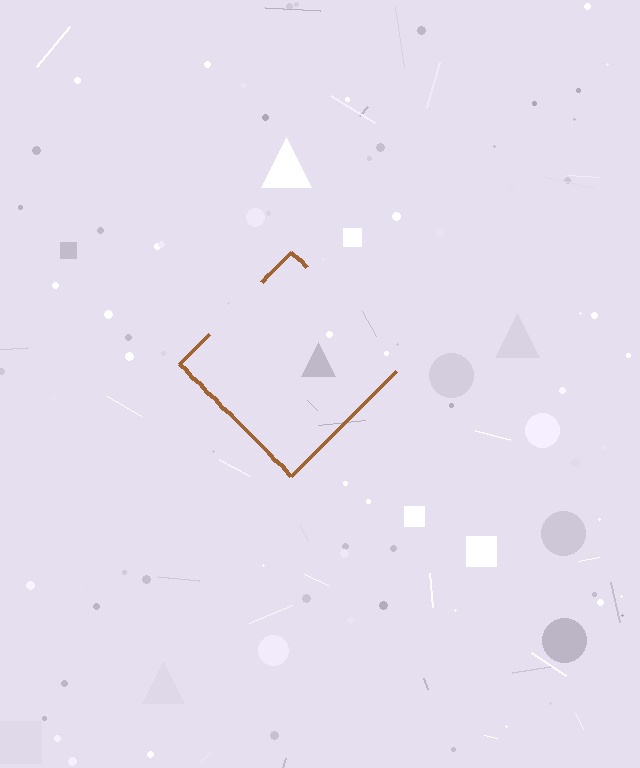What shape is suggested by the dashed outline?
The dashed outline suggests a diamond.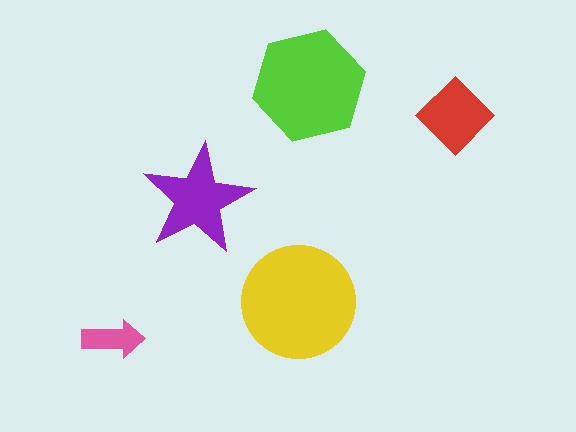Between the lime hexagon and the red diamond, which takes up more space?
The lime hexagon.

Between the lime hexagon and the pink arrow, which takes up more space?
The lime hexagon.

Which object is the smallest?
The pink arrow.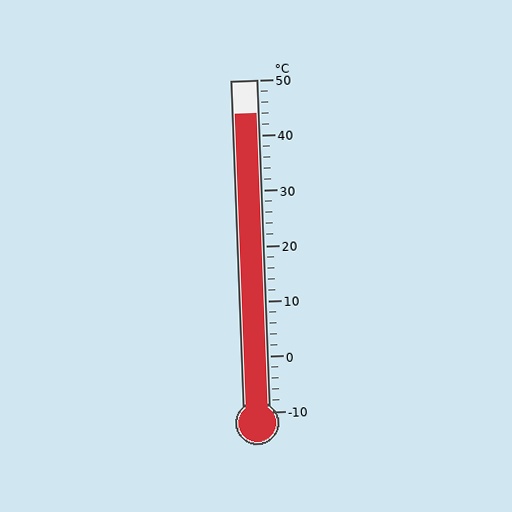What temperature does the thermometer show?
The thermometer shows approximately 44°C.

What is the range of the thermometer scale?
The thermometer scale ranges from -10°C to 50°C.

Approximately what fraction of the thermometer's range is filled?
The thermometer is filled to approximately 90% of its range.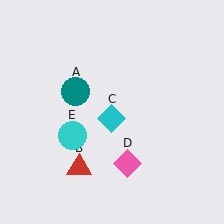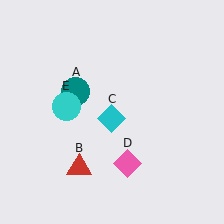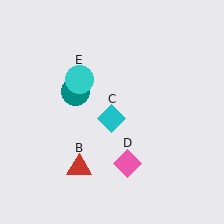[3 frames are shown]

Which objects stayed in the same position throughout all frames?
Teal circle (object A) and red triangle (object B) and cyan diamond (object C) and pink diamond (object D) remained stationary.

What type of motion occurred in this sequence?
The cyan circle (object E) rotated clockwise around the center of the scene.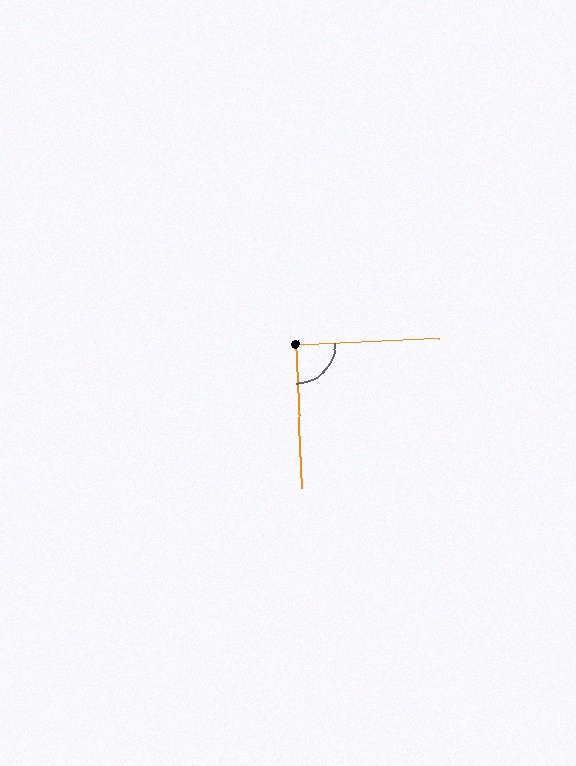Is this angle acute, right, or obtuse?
It is approximately a right angle.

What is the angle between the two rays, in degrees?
Approximately 90 degrees.